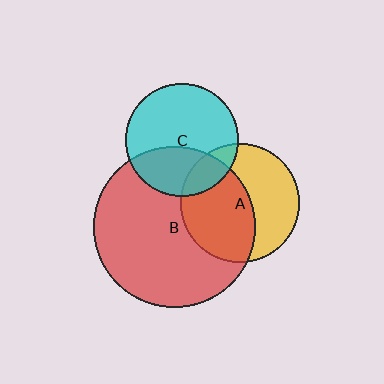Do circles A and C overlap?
Yes.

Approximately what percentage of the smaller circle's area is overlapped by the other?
Approximately 15%.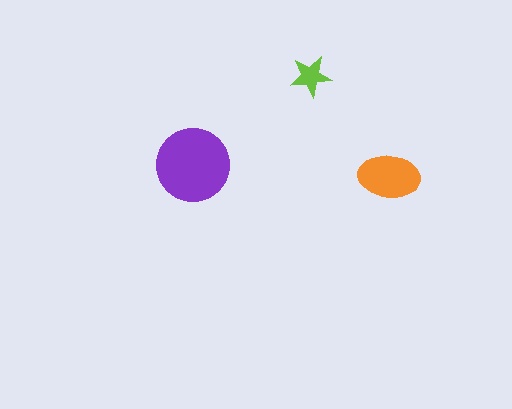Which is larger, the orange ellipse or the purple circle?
The purple circle.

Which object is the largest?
The purple circle.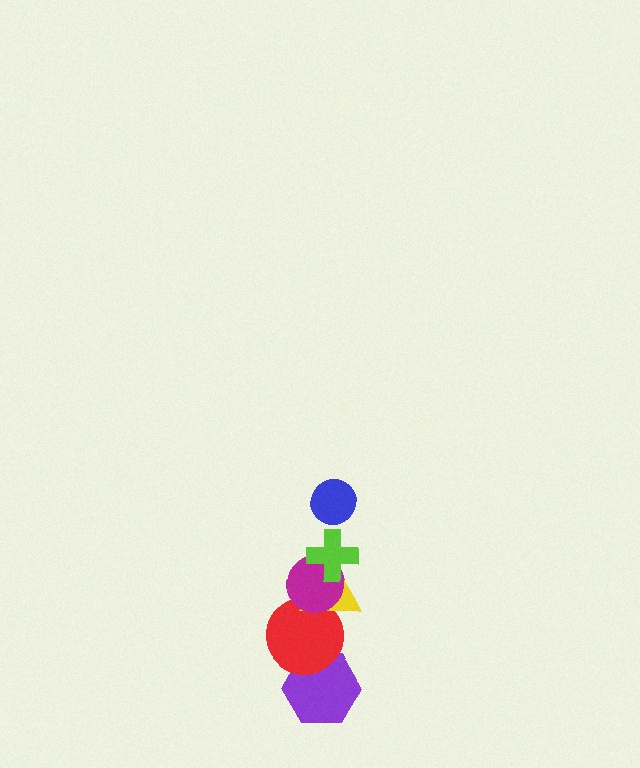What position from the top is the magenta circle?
The magenta circle is 3rd from the top.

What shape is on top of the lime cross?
The blue circle is on top of the lime cross.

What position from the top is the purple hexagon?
The purple hexagon is 6th from the top.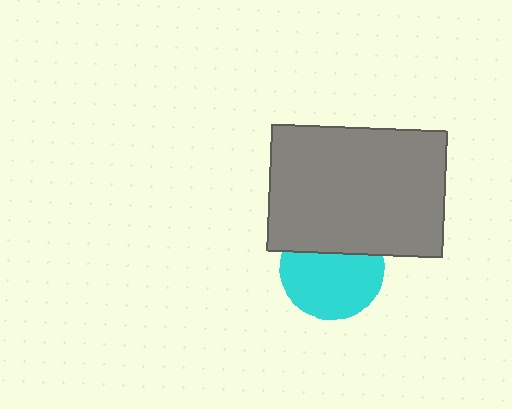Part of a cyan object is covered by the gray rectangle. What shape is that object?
It is a circle.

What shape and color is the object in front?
The object in front is a gray rectangle.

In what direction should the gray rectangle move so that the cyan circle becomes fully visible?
The gray rectangle should move up. That is the shortest direction to clear the overlap and leave the cyan circle fully visible.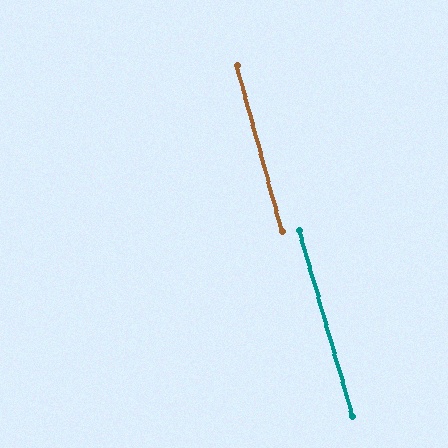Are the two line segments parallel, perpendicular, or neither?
Parallel — their directions differ by only 1.1°.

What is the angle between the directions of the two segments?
Approximately 1 degree.